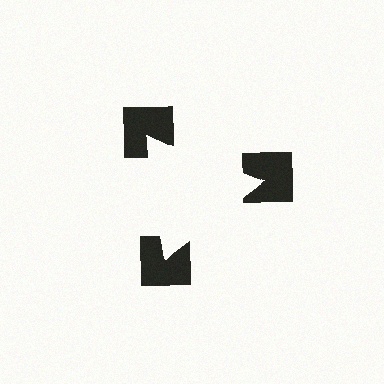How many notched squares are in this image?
There are 3 — one at each vertex of the illusory triangle.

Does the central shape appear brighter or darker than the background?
It typically appears slightly brighter than the background, even though no actual brightness change is drawn.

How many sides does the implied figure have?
3 sides.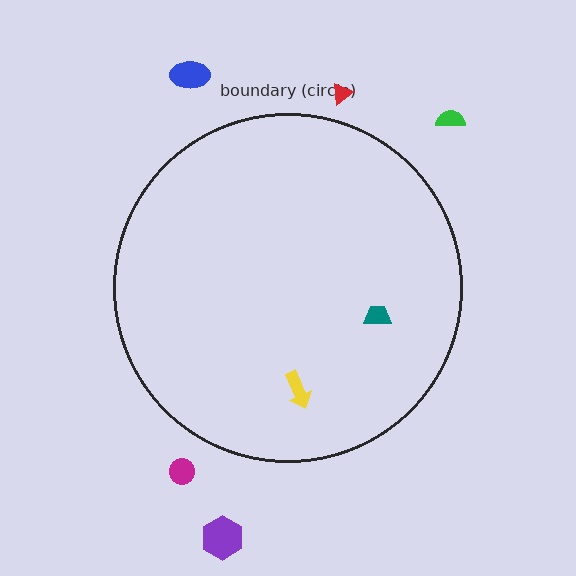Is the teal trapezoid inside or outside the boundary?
Inside.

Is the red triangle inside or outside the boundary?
Outside.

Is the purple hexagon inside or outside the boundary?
Outside.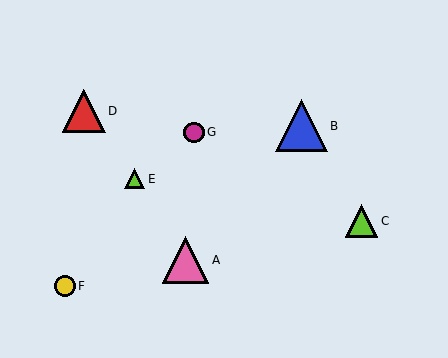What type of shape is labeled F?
Shape F is a yellow circle.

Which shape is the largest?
The blue triangle (labeled B) is the largest.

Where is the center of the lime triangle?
The center of the lime triangle is at (361, 221).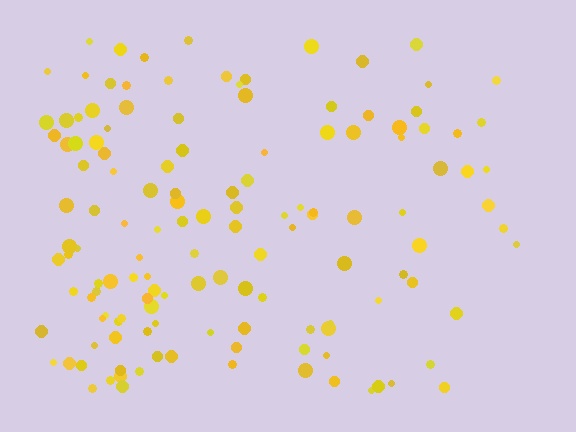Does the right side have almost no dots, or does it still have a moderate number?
Still a moderate number, just noticeably fewer than the left.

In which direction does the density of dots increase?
From right to left, with the left side densest.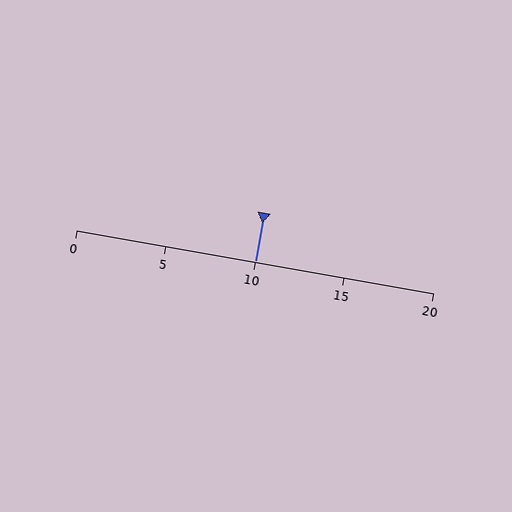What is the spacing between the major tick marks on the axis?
The major ticks are spaced 5 apart.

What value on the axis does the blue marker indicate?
The marker indicates approximately 10.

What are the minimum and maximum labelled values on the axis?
The axis runs from 0 to 20.